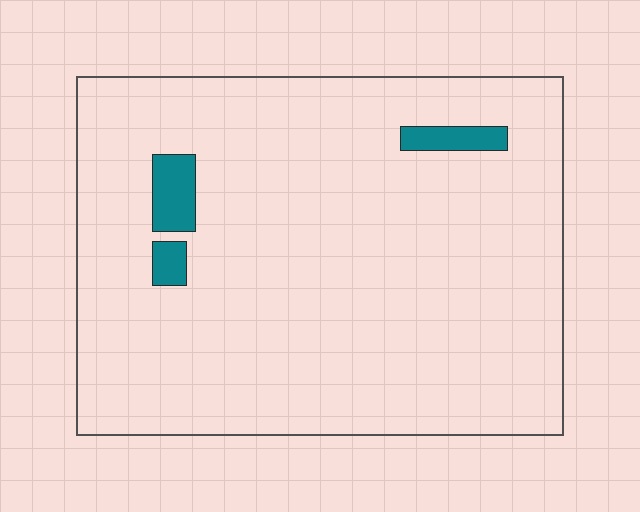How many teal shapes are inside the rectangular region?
3.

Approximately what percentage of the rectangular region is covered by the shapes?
Approximately 5%.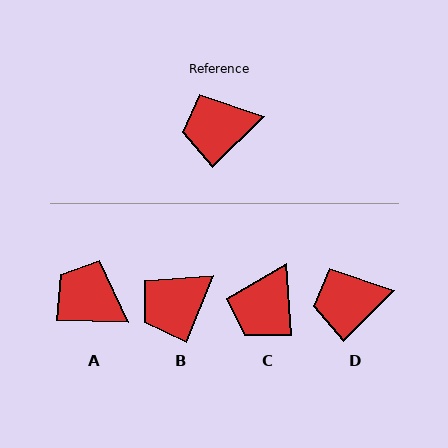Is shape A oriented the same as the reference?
No, it is off by about 46 degrees.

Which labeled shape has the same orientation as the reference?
D.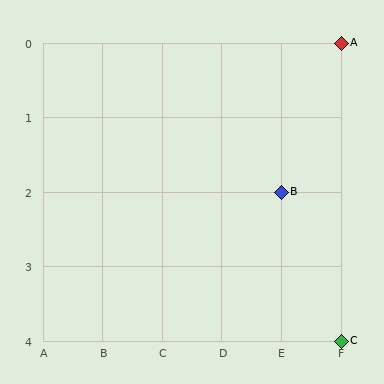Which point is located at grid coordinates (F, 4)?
Point C is at (F, 4).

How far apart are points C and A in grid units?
Points C and A are 4 rows apart.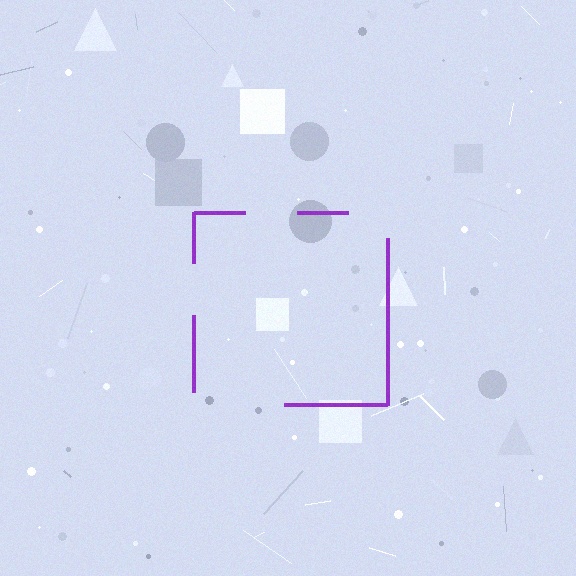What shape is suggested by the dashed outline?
The dashed outline suggests a square.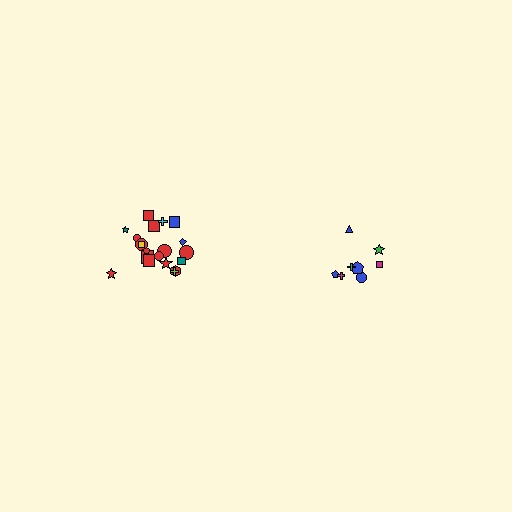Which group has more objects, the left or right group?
The left group.